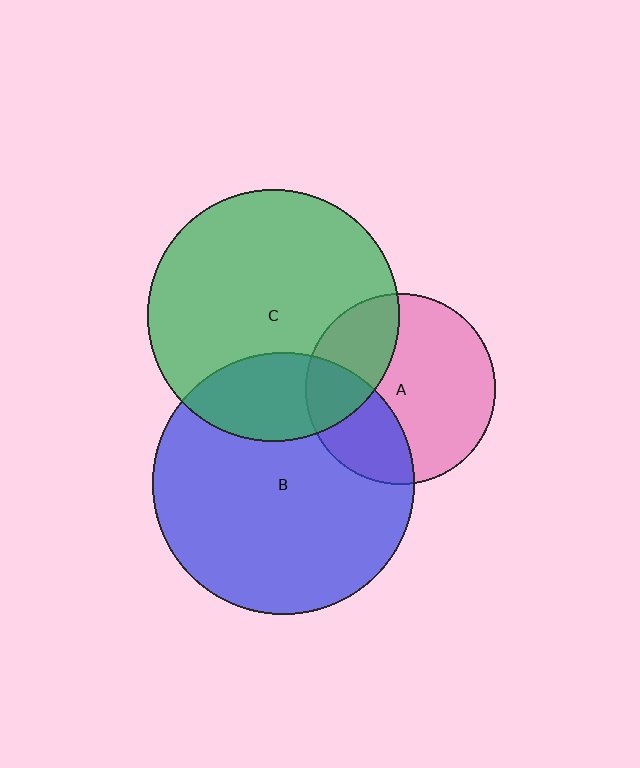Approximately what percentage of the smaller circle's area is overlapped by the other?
Approximately 30%.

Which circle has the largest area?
Circle B (blue).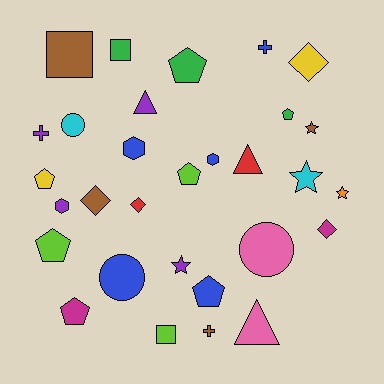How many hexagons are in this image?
There are 3 hexagons.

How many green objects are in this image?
There are 3 green objects.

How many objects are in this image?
There are 30 objects.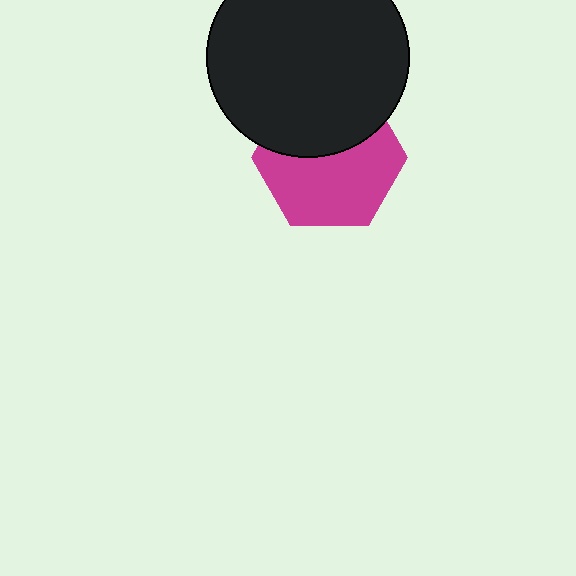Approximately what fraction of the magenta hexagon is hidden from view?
Roughly 41% of the magenta hexagon is hidden behind the black circle.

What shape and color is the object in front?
The object in front is a black circle.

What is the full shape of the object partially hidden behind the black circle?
The partially hidden object is a magenta hexagon.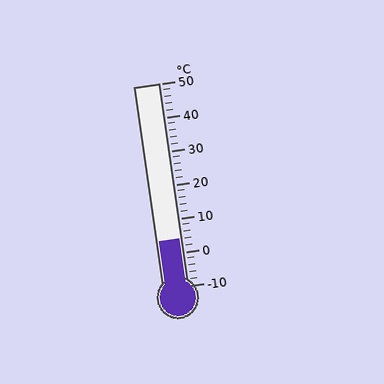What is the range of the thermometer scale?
The thermometer scale ranges from -10°C to 50°C.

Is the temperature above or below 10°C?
The temperature is below 10°C.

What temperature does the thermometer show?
The thermometer shows approximately 4°C.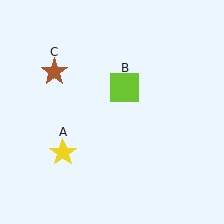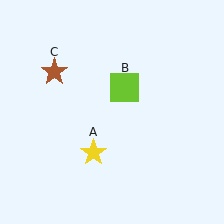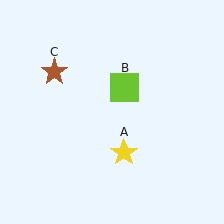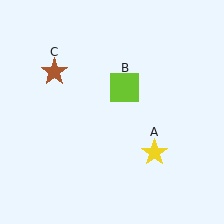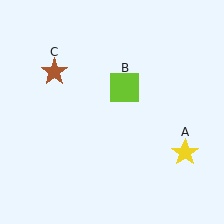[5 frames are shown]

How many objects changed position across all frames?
1 object changed position: yellow star (object A).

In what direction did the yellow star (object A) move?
The yellow star (object A) moved right.